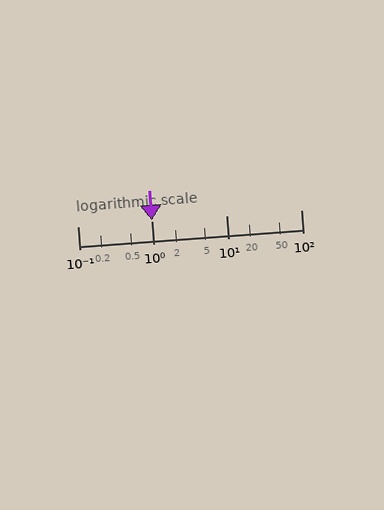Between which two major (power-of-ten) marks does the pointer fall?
The pointer is between 0.1 and 1.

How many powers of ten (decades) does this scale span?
The scale spans 3 decades, from 0.1 to 100.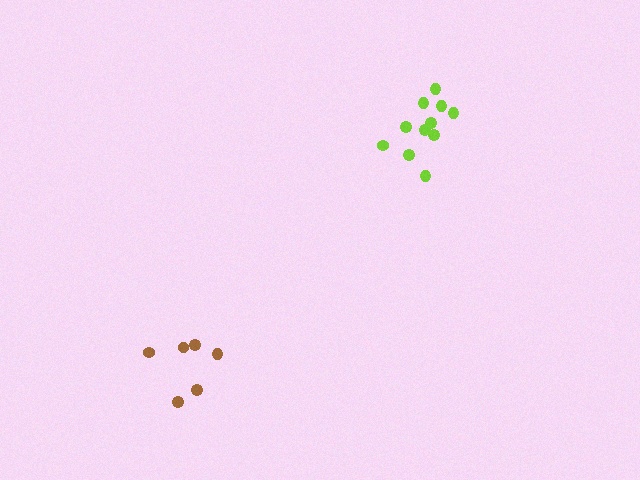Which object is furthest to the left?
The brown cluster is leftmost.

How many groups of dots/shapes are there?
There are 2 groups.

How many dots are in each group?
Group 1: 6 dots, Group 2: 11 dots (17 total).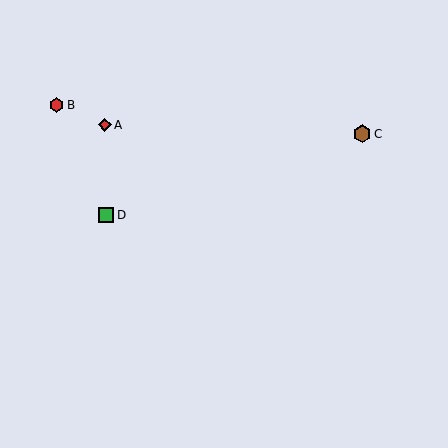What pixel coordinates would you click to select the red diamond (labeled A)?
Click at (105, 125) to select the red diamond A.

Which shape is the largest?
The brown hexagon (labeled C) is the largest.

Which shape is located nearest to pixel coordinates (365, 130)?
The brown hexagon (labeled C) at (362, 134) is nearest to that location.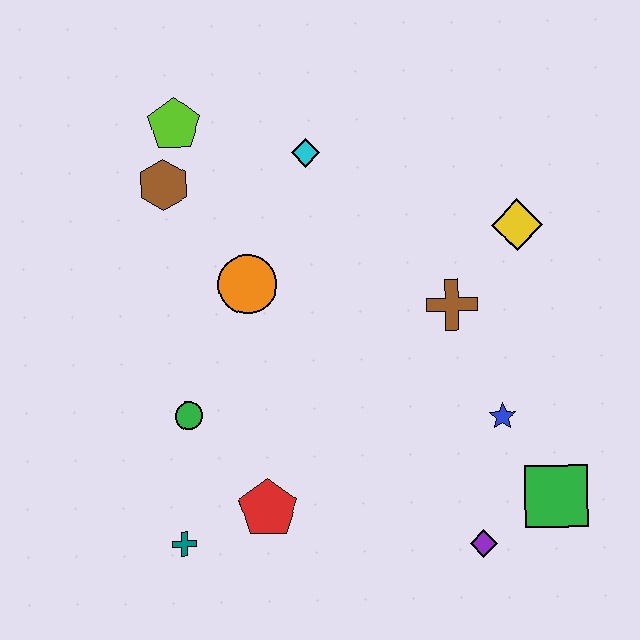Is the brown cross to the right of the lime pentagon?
Yes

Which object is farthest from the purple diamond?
The lime pentagon is farthest from the purple diamond.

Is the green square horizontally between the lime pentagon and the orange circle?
No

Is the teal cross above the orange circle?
No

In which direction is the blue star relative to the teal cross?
The blue star is to the right of the teal cross.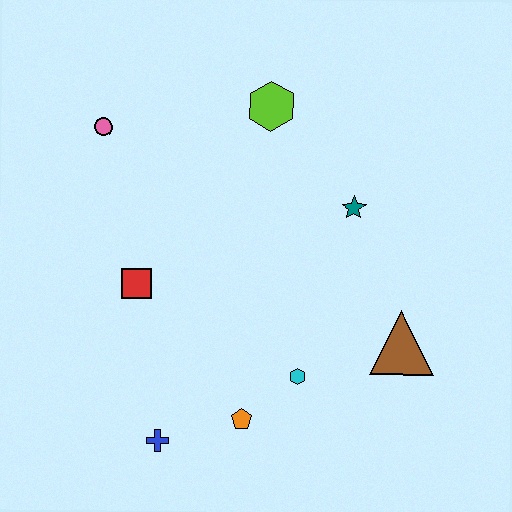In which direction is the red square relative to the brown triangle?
The red square is to the left of the brown triangle.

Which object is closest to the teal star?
The lime hexagon is closest to the teal star.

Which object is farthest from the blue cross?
The lime hexagon is farthest from the blue cross.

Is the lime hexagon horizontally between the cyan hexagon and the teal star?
No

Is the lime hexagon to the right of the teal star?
No